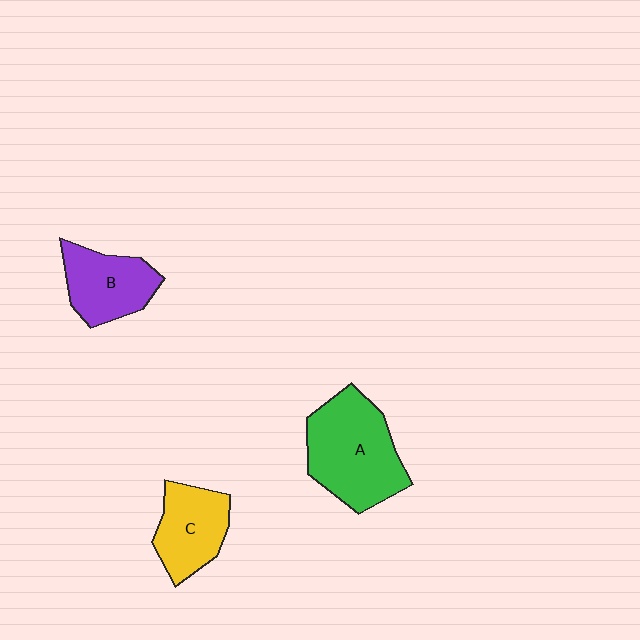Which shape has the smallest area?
Shape C (yellow).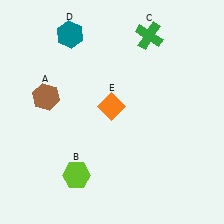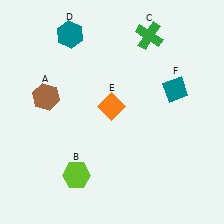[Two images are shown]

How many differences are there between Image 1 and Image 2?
There is 1 difference between the two images.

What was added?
A teal diamond (F) was added in Image 2.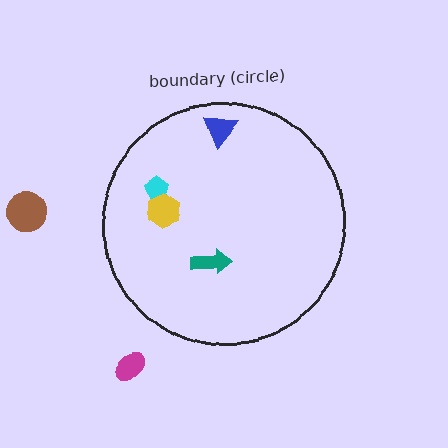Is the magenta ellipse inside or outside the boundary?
Outside.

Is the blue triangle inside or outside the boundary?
Inside.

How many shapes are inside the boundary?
4 inside, 2 outside.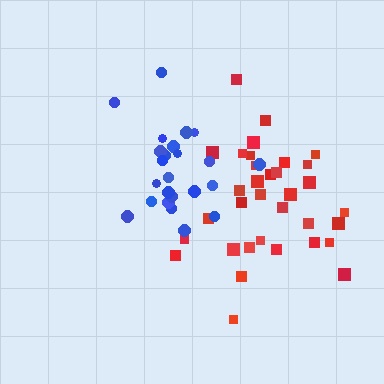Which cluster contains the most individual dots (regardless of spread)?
Red (34).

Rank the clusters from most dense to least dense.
blue, red.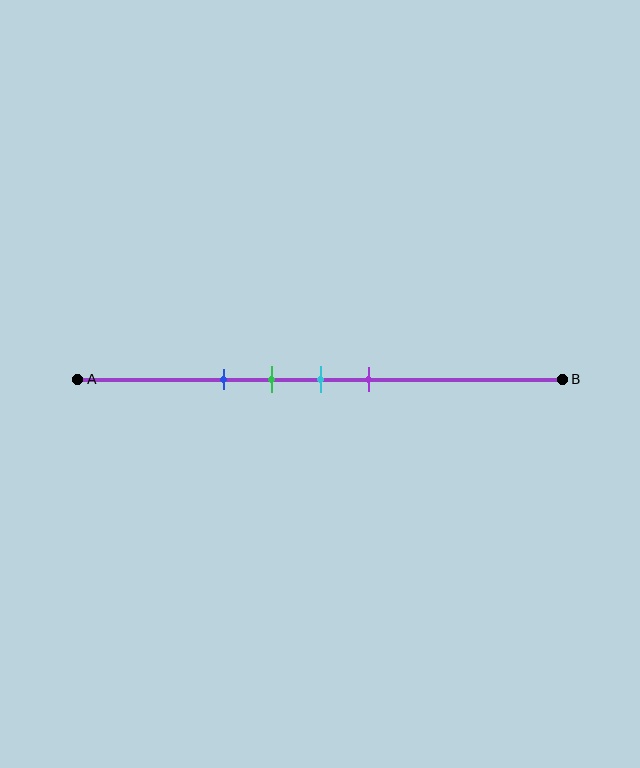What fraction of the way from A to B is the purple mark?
The purple mark is approximately 60% (0.6) of the way from A to B.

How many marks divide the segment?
There are 4 marks dividing the segment.